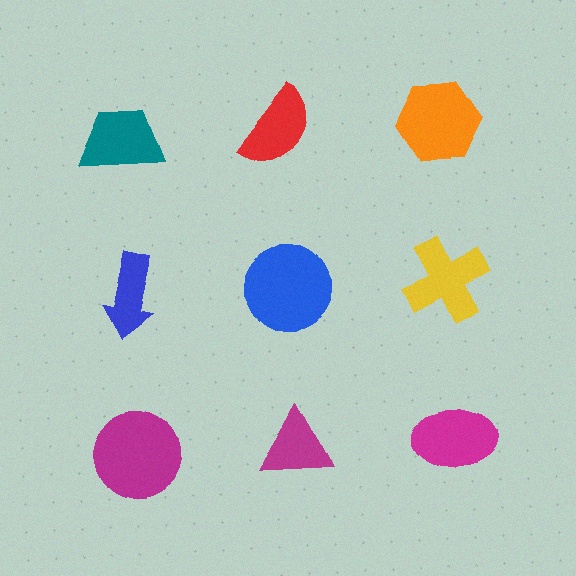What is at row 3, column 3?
A magenta ellipse.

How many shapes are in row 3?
3 shapes.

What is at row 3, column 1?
A magenta circle.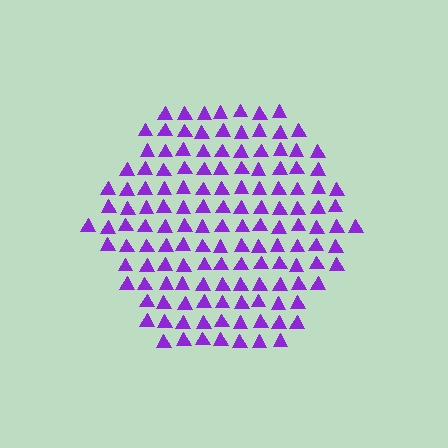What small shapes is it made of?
It is made of small triangles.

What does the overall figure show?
The overall figure shows a hexagon.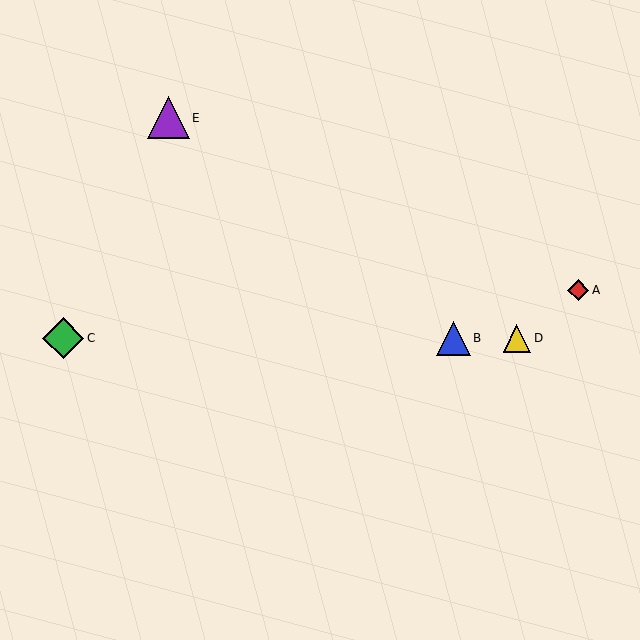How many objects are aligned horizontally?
3 objects (B, C, D) are aligned horizontally.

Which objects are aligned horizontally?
Objects B, C, D are aligned horizontally.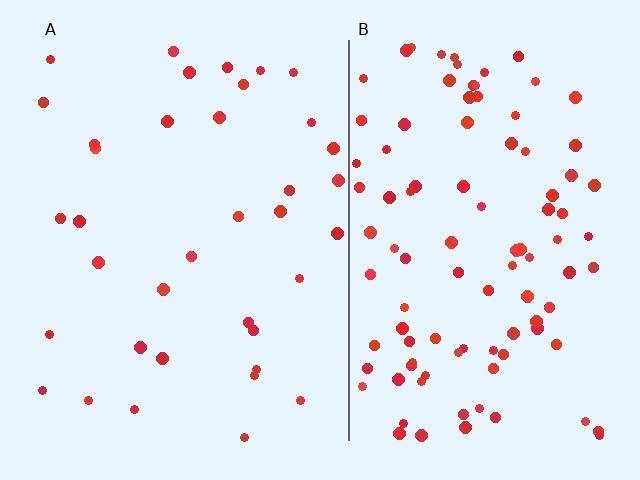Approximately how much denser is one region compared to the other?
Approximately 2.8× — region B over region A.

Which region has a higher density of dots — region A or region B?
B (the right).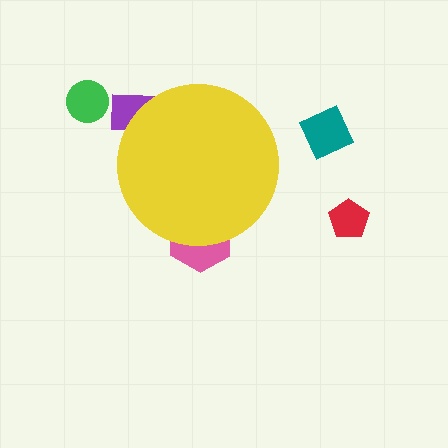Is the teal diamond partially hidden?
No, the teal diamond is fully visible.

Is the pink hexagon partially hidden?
Yes, the pink hexagon is partially hidden behind the yellow circle.